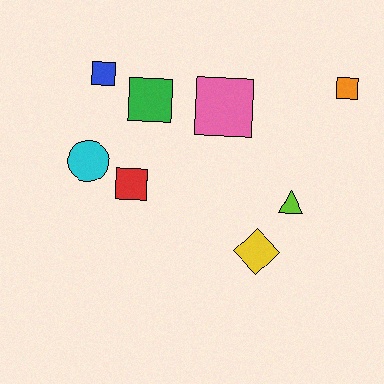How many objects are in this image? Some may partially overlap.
There are 8 objects.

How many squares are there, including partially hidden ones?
There are 5 squares.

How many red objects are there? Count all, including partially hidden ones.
There is 1 red object.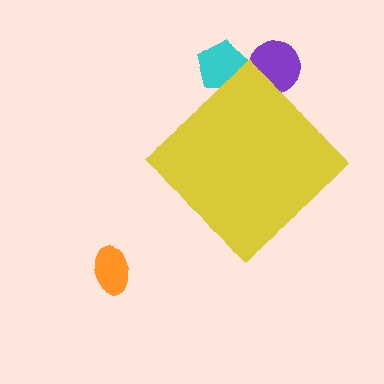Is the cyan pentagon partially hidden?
Yes, the cyan pentagon is partially hidden behind the yellow diamond.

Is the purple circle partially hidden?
Yes, the purple circle is partially hidden behind the yellow diamond.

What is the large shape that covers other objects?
A yellow diamond.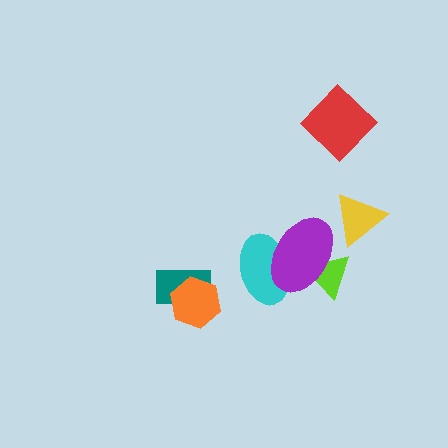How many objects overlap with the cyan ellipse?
1 object overlaps with the cyan ellipse.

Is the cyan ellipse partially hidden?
Yes, it is partially covered by another shape.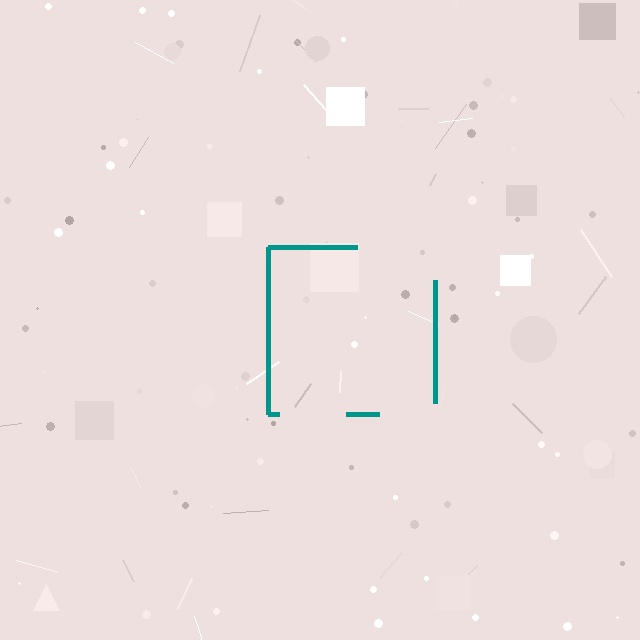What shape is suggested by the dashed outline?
The dashed outline suggests a square.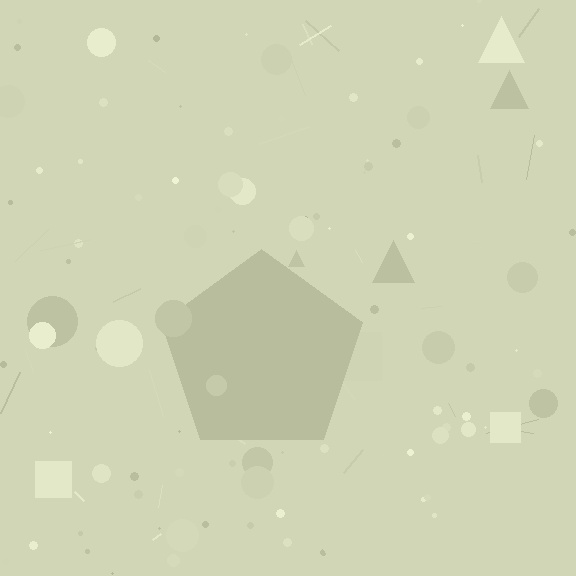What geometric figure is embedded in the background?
A pentagon is embedded in the background.